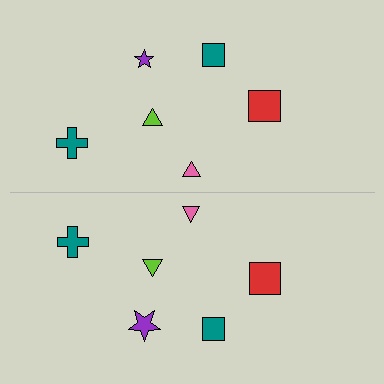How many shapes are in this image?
There are 12 shapes in this image.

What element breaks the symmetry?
The purple star on the bottom side has a different size than its mirror counterpart.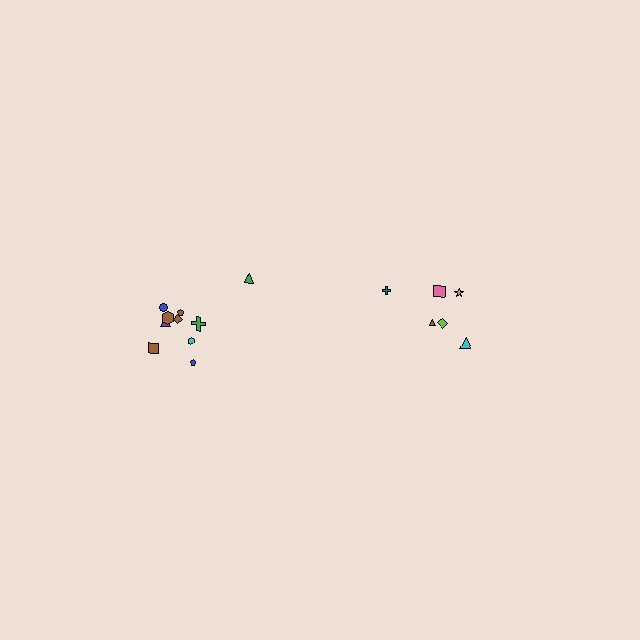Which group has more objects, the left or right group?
The left group.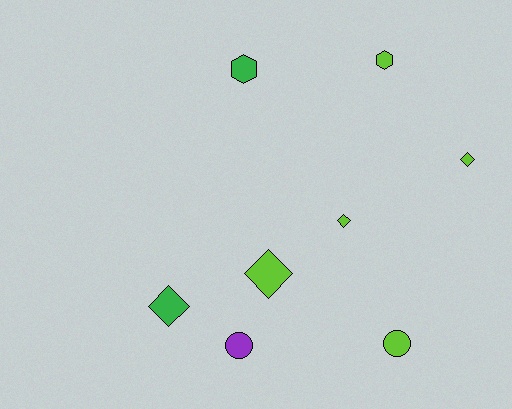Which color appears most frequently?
Lime, with 5 objects.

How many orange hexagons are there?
There are no orange hexagons.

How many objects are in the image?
There are 8 objects.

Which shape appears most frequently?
Diamond, with 4 objects.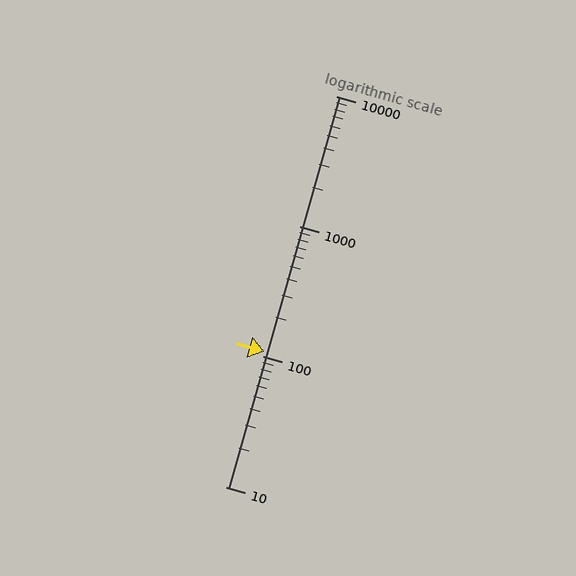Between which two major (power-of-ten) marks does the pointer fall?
The pointer is between 100 and 1000.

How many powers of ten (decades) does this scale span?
The scale spans 3 decades, from 10 to 10000.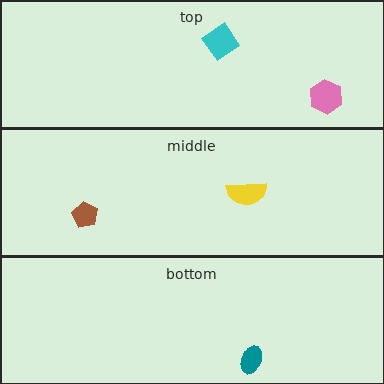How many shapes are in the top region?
2.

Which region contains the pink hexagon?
The top region.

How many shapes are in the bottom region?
1.